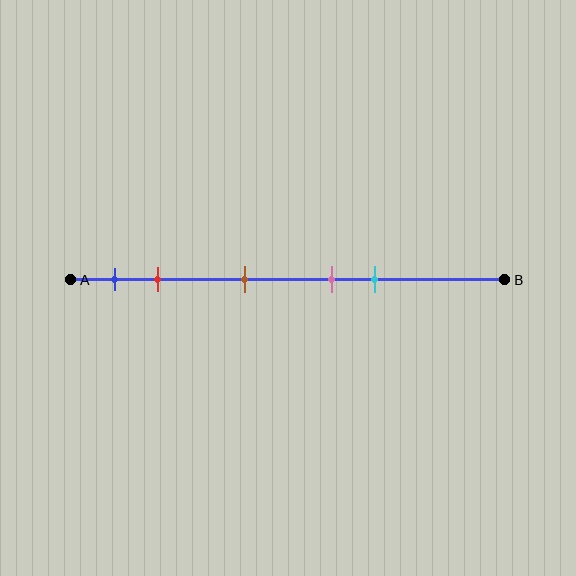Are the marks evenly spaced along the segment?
No, the marks are not evenly spaced.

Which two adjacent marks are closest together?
The pink and cyan marks are the closest adjacent pair.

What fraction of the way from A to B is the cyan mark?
The cyan mark is approximately 70% (0.7) of the way from A to B.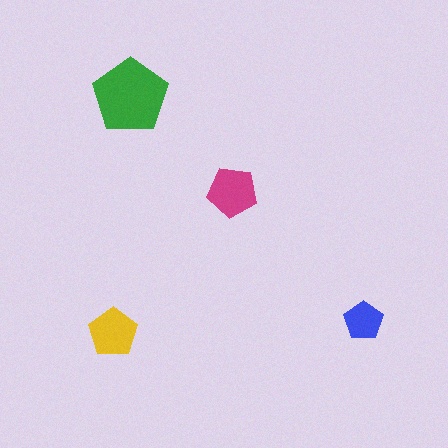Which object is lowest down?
The yellow pentagon is bottommost.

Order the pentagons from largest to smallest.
the green one, the magenta one, the yellow one, the blue one.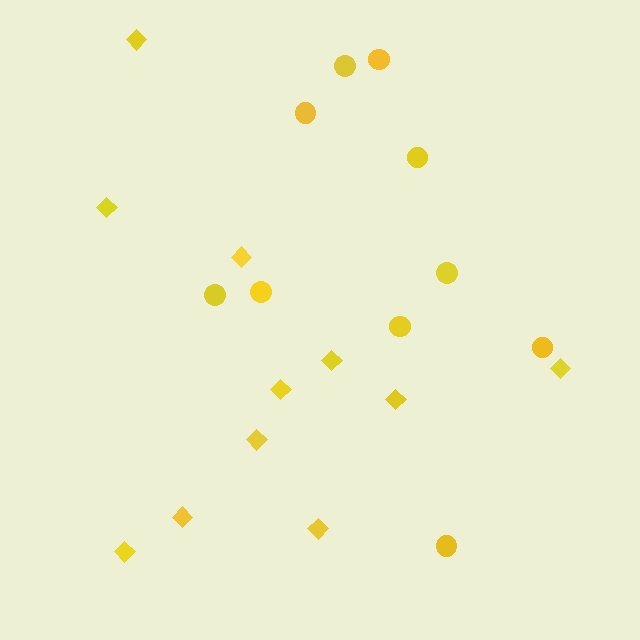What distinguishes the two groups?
There are 2 groups: one group of diamonds (11) and one group of circles (10).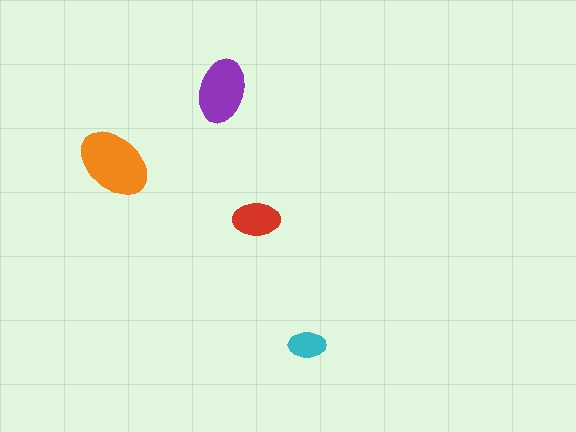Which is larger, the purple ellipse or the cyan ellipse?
The purple one.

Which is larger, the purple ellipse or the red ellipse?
The purple one.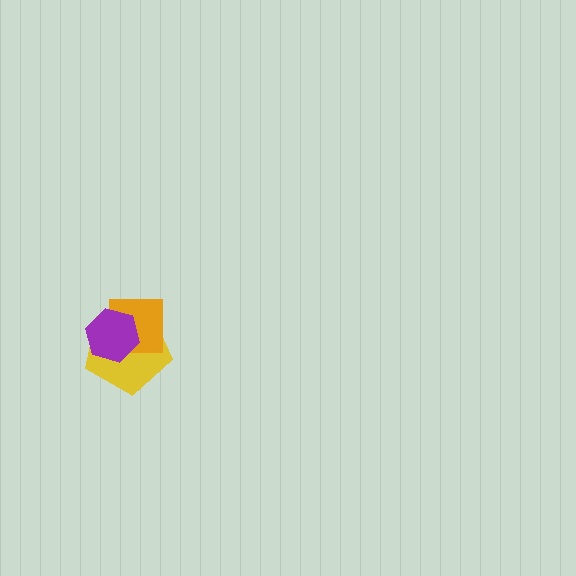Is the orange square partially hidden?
Yes, it is partially covered by another shape.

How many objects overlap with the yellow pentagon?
2 objects overlap with the yellow pentagon.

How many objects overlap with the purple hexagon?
2 objects overlap with the purple hexagon.